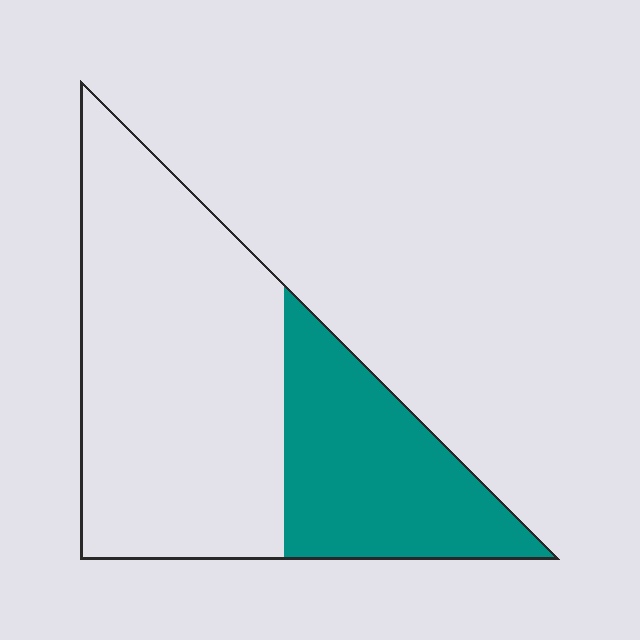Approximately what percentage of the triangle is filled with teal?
Approximately 35%.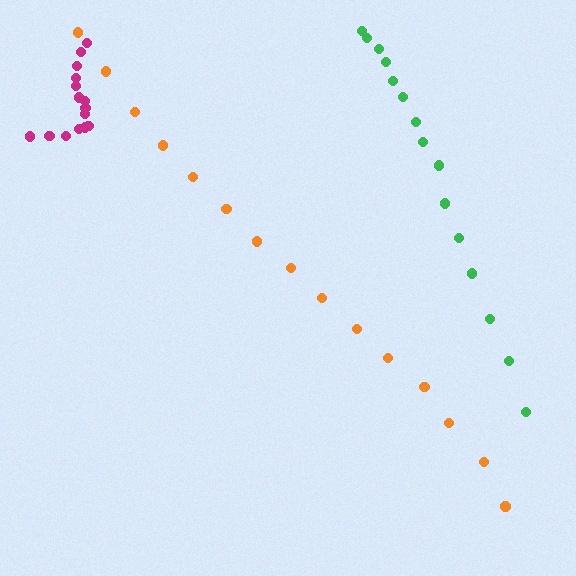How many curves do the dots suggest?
There are 3 distinct paths.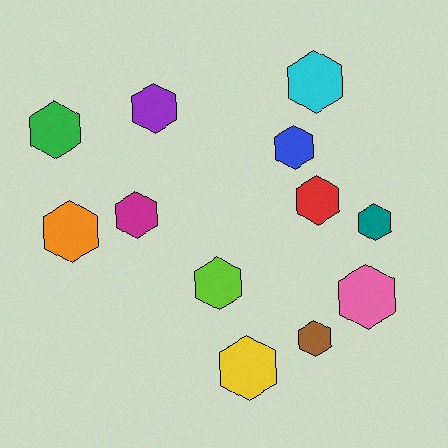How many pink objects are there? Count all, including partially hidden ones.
There is 1 pink object.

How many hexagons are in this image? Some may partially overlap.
There are 12 hexagons.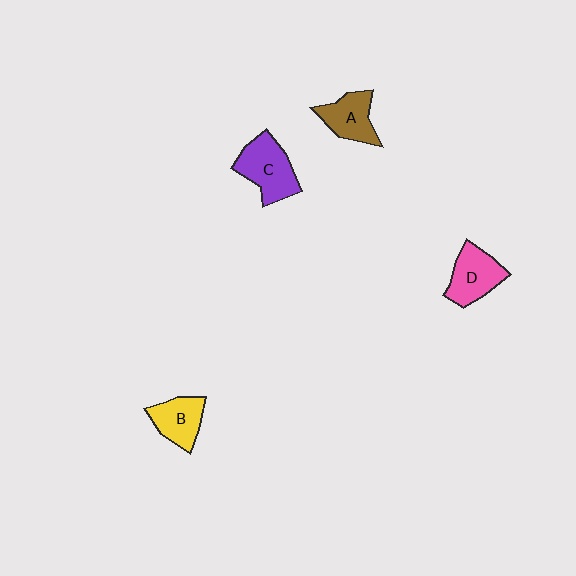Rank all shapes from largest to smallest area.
From largest to smallest: C (purple), D (pink), B (yellow), A (brown).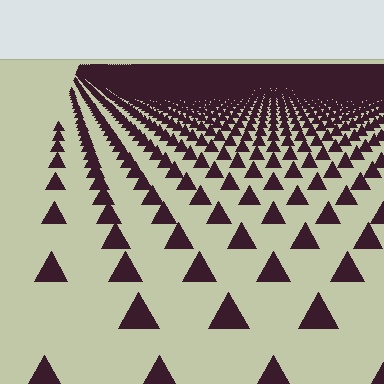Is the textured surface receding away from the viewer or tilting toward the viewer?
The surface is receding away from the viewer. Texture elements get smaller and denser toward the top.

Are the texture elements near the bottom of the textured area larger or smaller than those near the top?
Larger. Near the bottom, elements are closer to the viewer and appear at a bigger on-screen size.